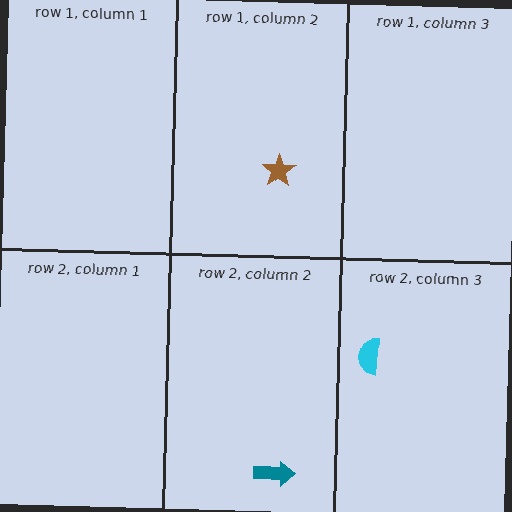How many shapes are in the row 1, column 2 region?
1.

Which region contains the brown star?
The row 1, column 2 region.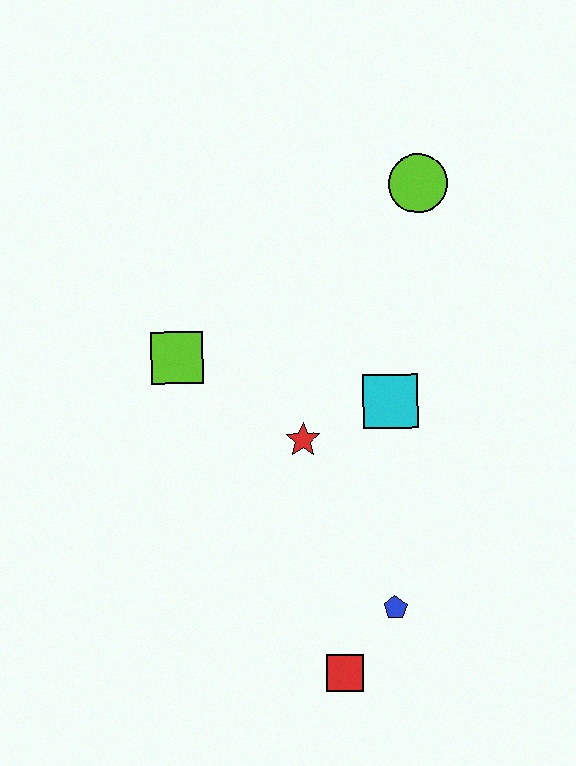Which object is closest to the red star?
The cyan square is closest to the red star.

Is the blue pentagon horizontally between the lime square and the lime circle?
Yes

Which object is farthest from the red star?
The lime circle is farthest from the red star.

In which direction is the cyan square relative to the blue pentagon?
The cyan square is above the blue pentagon.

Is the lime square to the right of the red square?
No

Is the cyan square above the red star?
Yes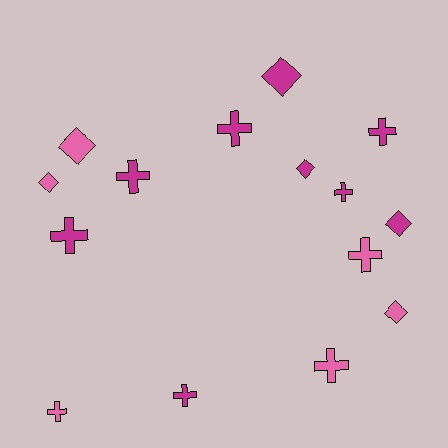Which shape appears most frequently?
Cross, with 9 objects.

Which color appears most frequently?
Magenta, with 9 objects.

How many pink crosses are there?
There are 3 pink crosses.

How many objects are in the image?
There are 15 objects.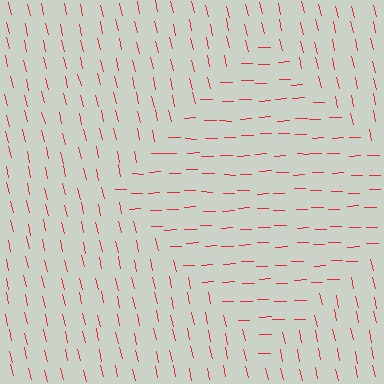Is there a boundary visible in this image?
Yes, there is a texture boundary formed by a change in line orientation.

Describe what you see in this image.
The image is filled with small red line segments. A diamond region in the image has lines oriented differently from the surrounding lines, creating a visible texture boundary.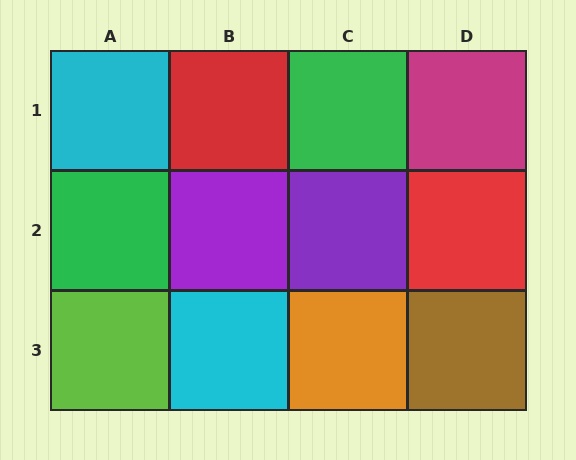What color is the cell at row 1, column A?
Cyan.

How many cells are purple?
2 cells are purple.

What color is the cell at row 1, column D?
Magenta.